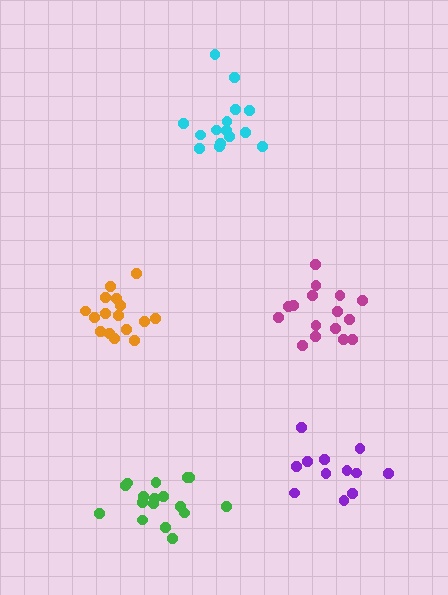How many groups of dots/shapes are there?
There are 5 groups.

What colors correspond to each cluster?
The clusters are colored: magenta, cyan, orange, green, purple.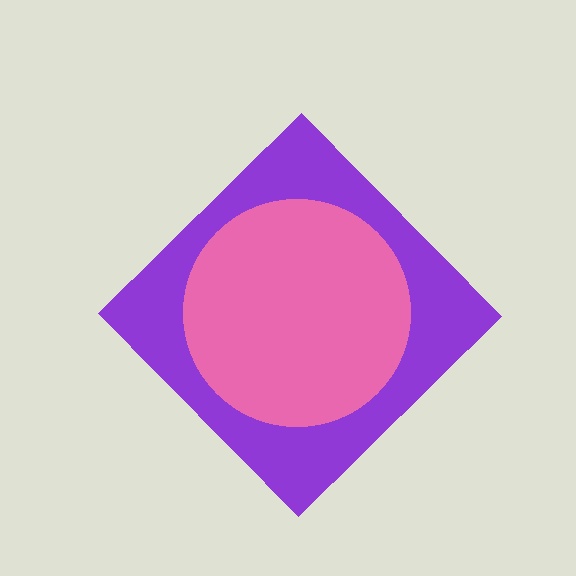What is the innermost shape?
The pink circle.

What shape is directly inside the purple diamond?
The pink circle.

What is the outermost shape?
The purple diamond.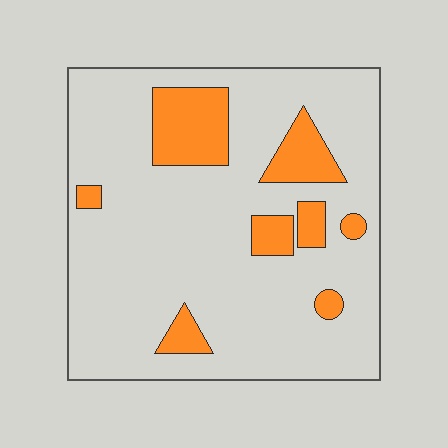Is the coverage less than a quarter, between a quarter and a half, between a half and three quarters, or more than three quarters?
Less than a quarter.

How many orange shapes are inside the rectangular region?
8.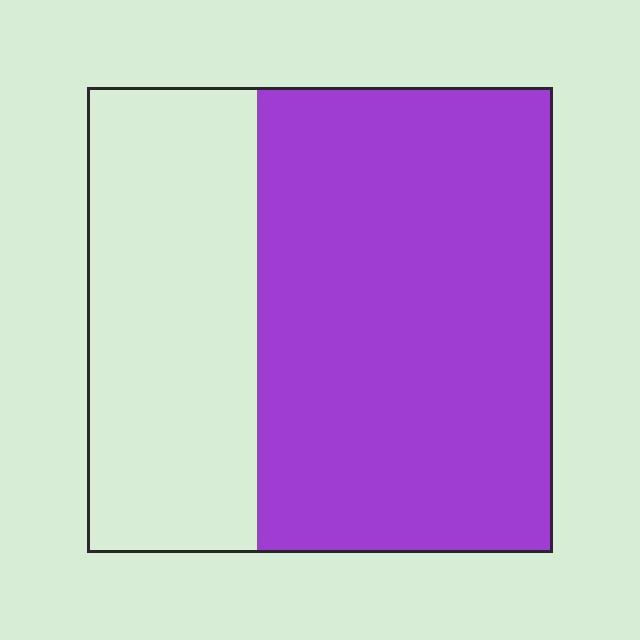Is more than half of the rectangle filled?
Yes.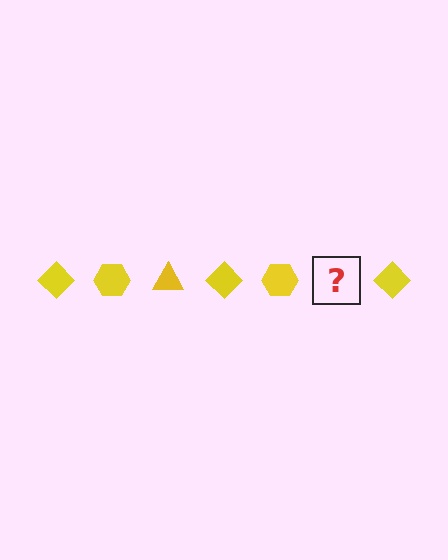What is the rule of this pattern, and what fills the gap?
The rule is that the pattern cycles through diamond, hexagon, triangle shapes in yellow. The gap should be filled with a yellow triangle.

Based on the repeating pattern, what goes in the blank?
The blank should be a yellow triangle.